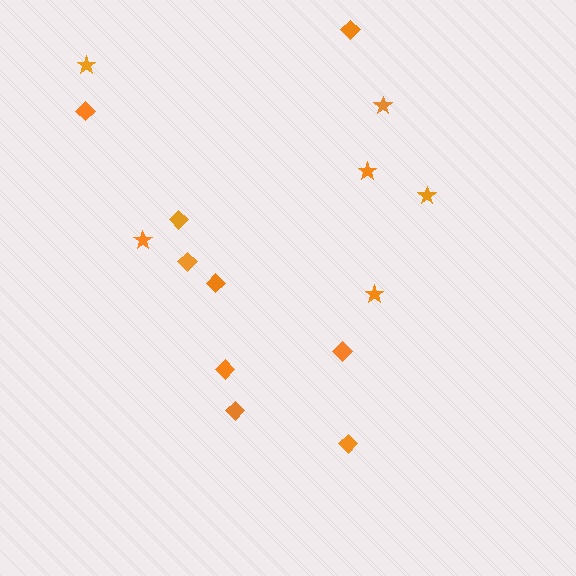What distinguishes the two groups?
There are 2 groups: one group of stars (6) and one group of diamonds (9).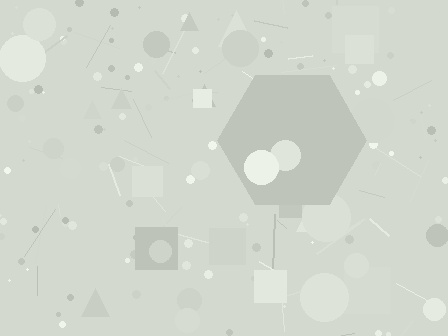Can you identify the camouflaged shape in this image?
The camouflaged shape is a hexagon.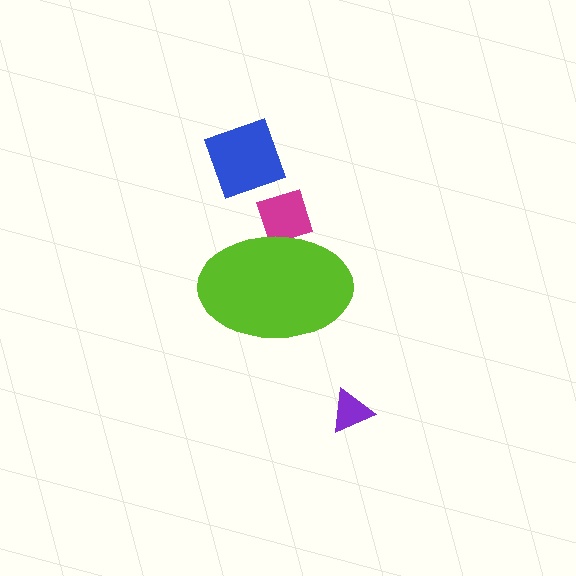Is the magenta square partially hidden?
Yes, the magenta square is partially hidden behind the lime ellipse.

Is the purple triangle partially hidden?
No, the purple triangle is fully visible.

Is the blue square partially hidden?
No, the blue square is fully visible.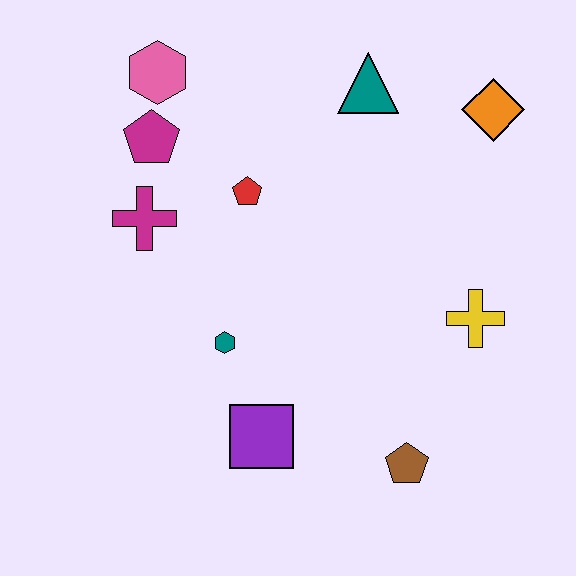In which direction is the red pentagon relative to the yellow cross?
The red pentagon is to the left of the yellow cross.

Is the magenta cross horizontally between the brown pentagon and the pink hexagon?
No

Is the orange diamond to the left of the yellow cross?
No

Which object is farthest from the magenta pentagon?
The brown pentagon is farthest from the magenta pentagon.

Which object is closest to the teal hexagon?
The purple square is closest to the teal hexagon.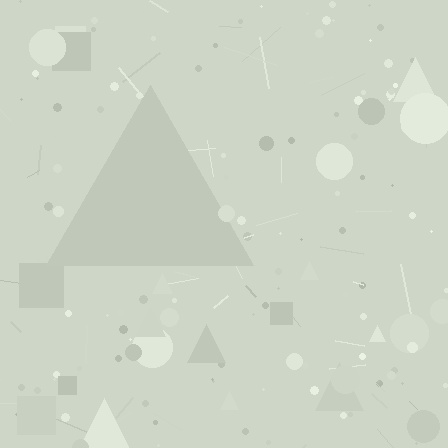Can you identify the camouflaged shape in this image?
The camouflaged shape is a triangle.